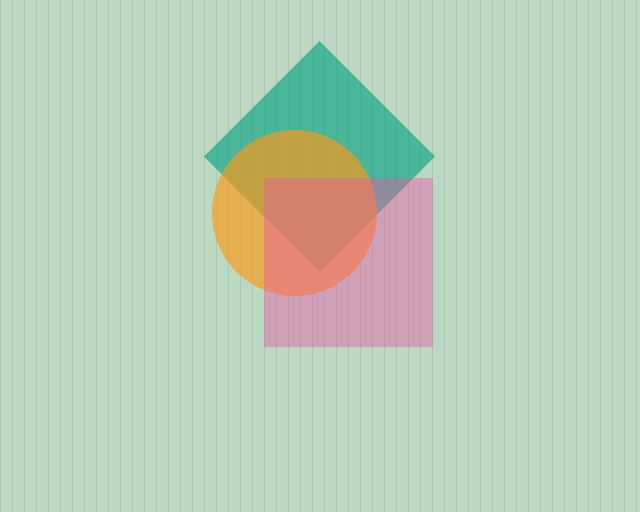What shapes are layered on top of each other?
The layered shapes are: a teal diamond, an orange circle, a pink square.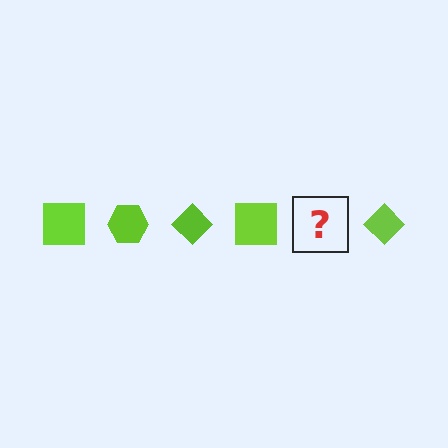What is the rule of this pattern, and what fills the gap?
The rule is that the pattern cycles through square, hexagon, diamond shapes in lime. The gap should be filled with a lime hexagon.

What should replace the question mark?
The question mark should be replaced with a lime hexagon.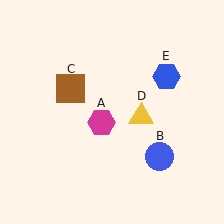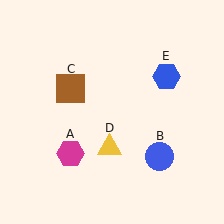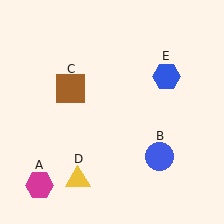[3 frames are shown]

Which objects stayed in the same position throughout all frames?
Blue circle (object B) and brown square (object C) and blue hexagon (object E) remained stationary.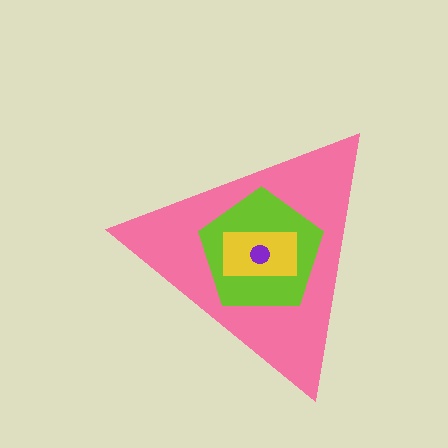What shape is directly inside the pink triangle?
The lime pentagon.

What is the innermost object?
The purple circle.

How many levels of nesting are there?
4.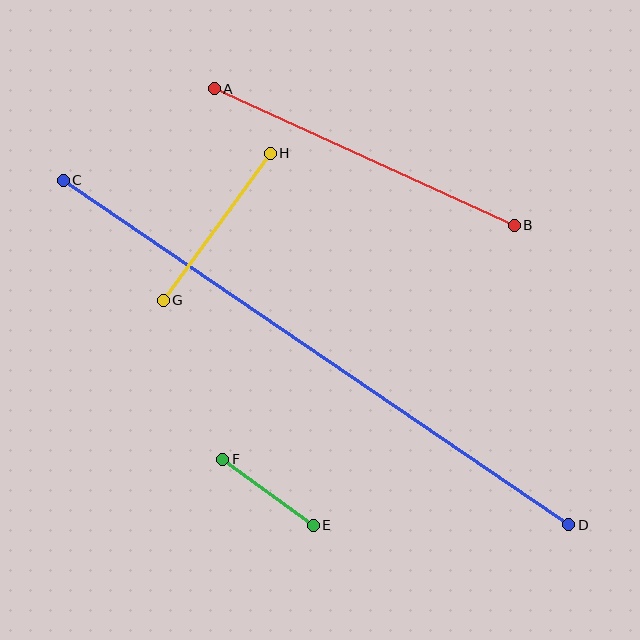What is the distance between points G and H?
The distance is approximately 182 pixels.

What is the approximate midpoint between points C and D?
The midpoint is at approximately (316, 353) pixels.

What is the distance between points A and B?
The distance is approximately 330 pixels.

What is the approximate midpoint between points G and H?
The midpoint is at approximately (217, 227) pixels.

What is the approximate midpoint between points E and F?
The midpoint is at approximately (268, 492) pixels.